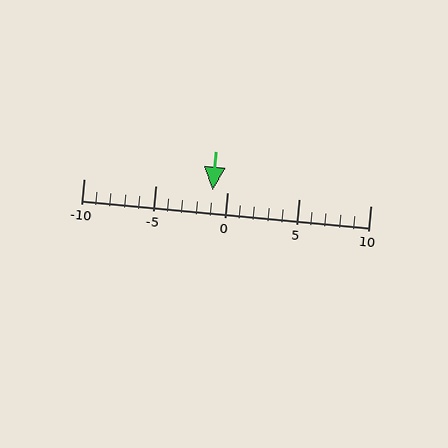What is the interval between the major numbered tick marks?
The major tick marks are spaced 5 units apart.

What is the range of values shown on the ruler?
The ruler shows values from -10 to 10.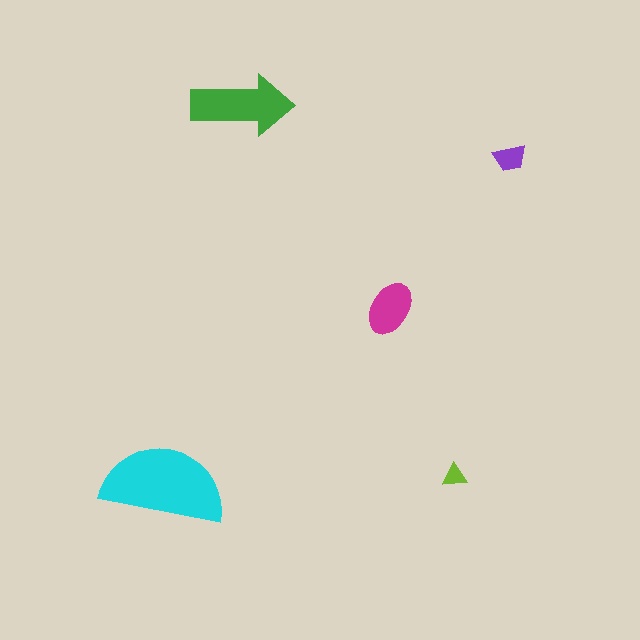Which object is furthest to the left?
The cyan semicircle is leftmost.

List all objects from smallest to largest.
The lime triangle, the purple trapezoid, the magenta ellipse, the green arrow, the cyan semicircle.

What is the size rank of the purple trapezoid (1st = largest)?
4th.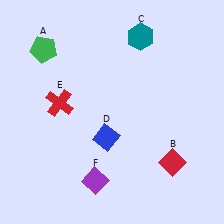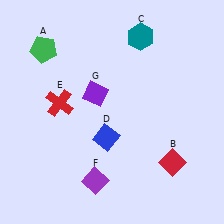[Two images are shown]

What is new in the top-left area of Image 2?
A purple diamond (G) was added in the top-left area of Image 2.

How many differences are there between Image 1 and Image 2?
There is 1 difference between the two images.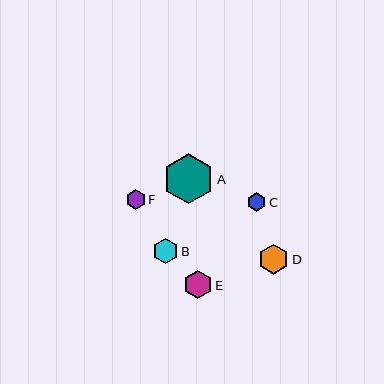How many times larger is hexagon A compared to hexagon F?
Hexagon A is approximately 2.6 times the size of hexagon F.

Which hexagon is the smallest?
Hexagon C is the smallest with a size of approximately 19 pixels.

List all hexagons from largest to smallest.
From largest to smallest: A, D, E, B, F, C.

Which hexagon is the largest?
Hexagon A is the largest with a size of approximately 50 pixels.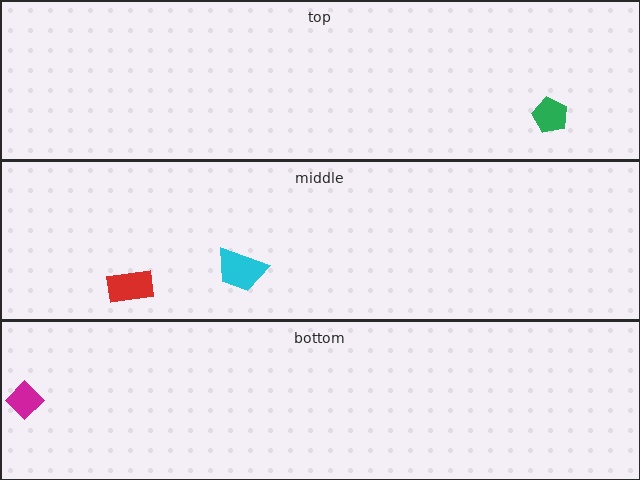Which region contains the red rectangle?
The middle region.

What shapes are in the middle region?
The red rectangle, the cyan trapezoid.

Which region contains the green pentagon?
The top region.